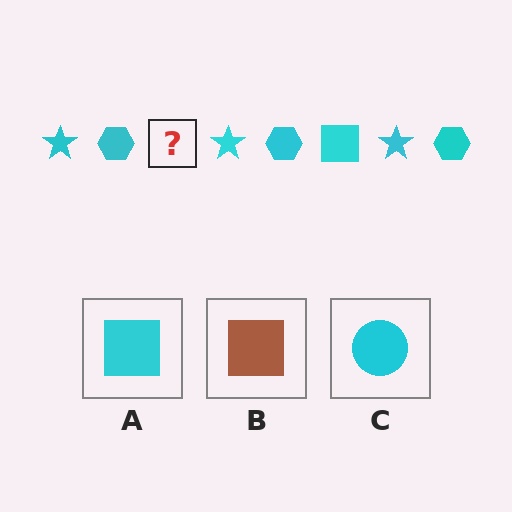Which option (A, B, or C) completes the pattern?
A.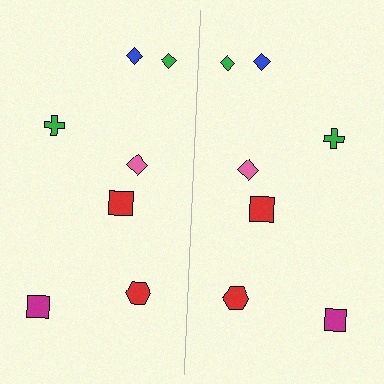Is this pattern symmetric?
Yes, this pattern has bilateral (reflection) symmetry.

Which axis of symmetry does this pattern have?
The pattern has a vertical axis of symmetry running through the center of the image.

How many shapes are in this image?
There are 14 shapes in this image.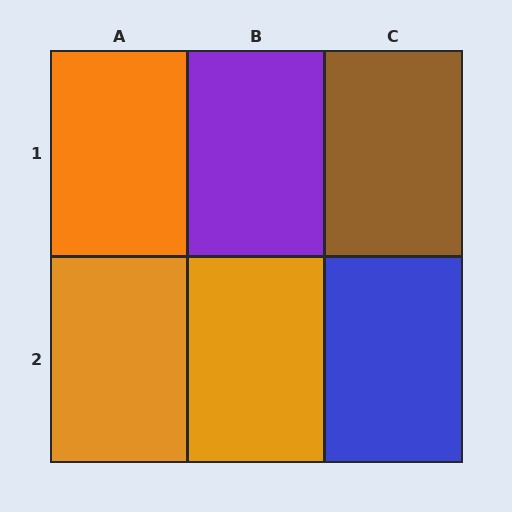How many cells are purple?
1 cell is purple.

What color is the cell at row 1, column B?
Purple.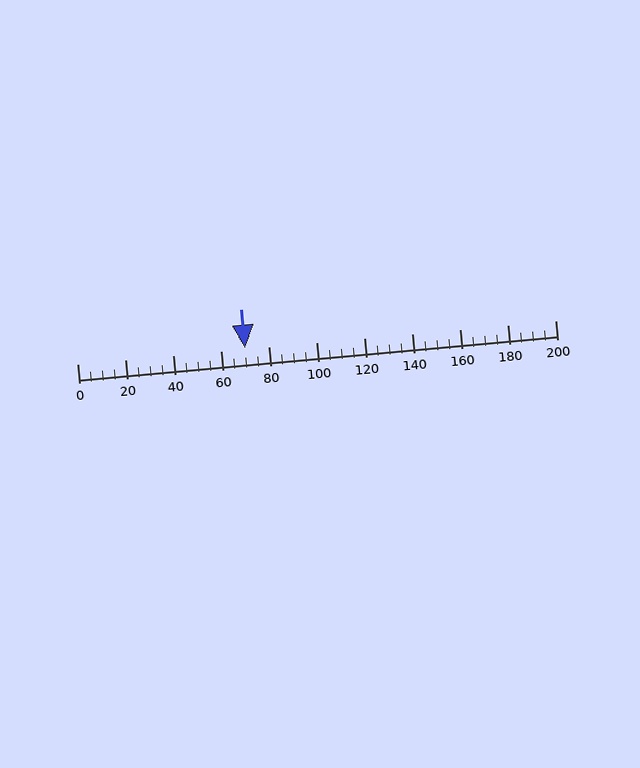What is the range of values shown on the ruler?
The ruler shows values from 0 to 200.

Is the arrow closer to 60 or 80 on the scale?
The arrow is closer to 80.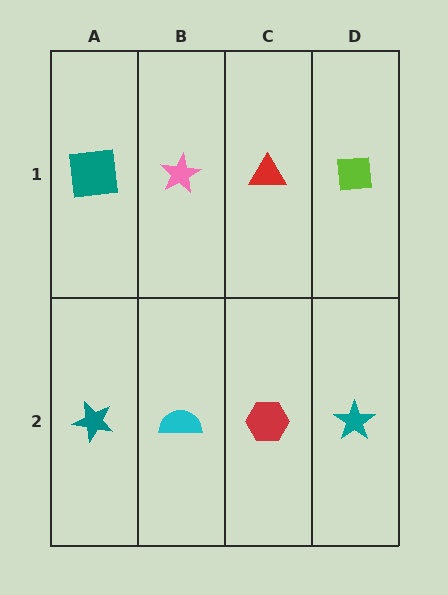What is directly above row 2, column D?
A lime square.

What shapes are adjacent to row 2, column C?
A red triangle (row 1, column C), a cyan semicircle (row 2, column B), a teal star (row 2, column D).